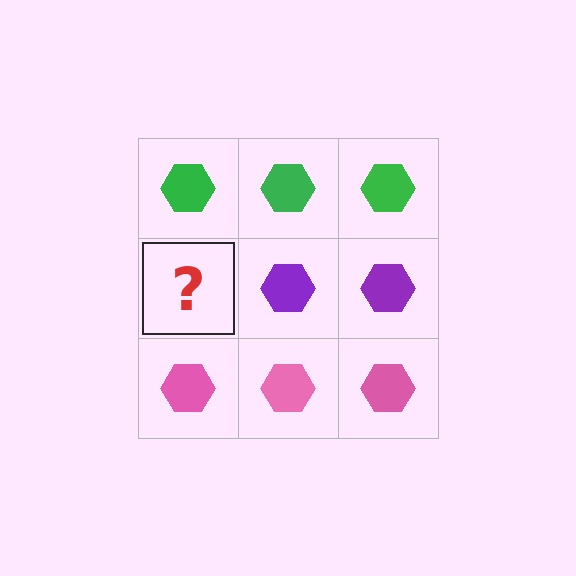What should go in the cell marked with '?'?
The missing cell should contain a purple hexagon.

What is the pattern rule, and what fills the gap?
The rule is that each row has a consistent color. The gap should be filled with a purple hexagon.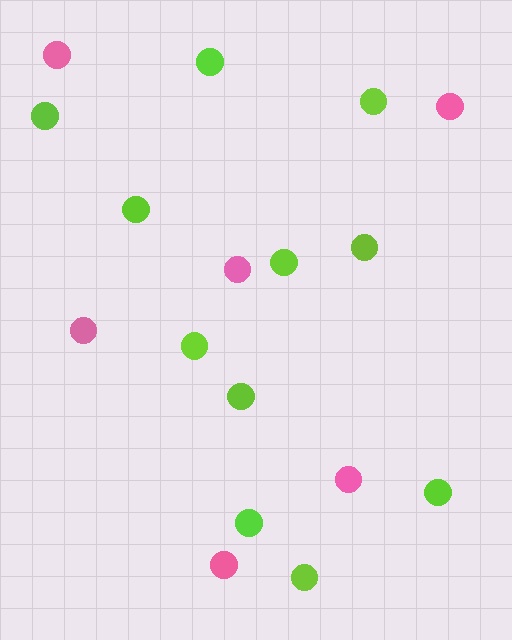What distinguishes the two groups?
There are 2 groups: one group of lime circles (11) and one group of pink circles (6).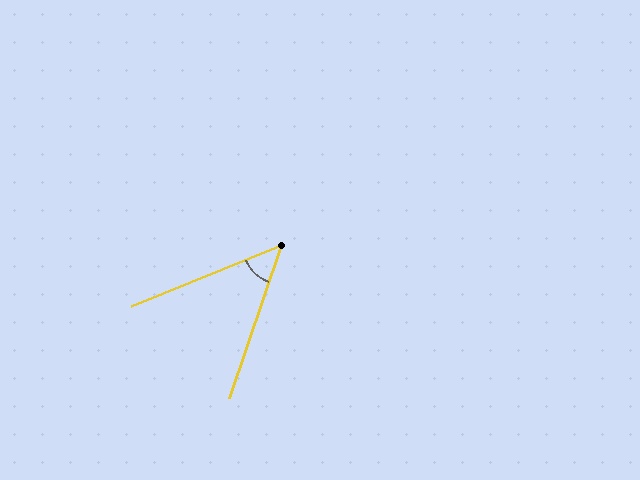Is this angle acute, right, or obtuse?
It is acute.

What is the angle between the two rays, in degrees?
Approximately 49 degrees.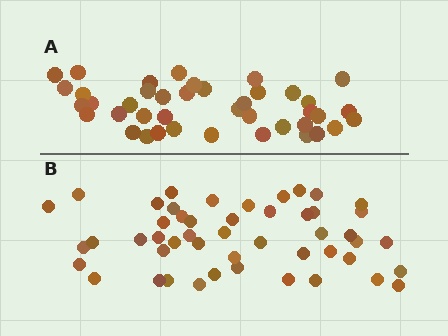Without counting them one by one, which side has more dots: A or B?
Region B (the bottom region) has more dots.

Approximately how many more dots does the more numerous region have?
Region B has roughly 8 or so more dots than region A.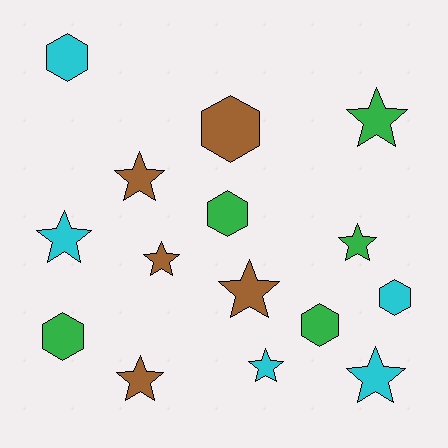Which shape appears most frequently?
Star, with 9 objects.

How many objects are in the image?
There are 15 objects.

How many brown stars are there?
There are 4 brown stars.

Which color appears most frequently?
Brown, with 5 objects.